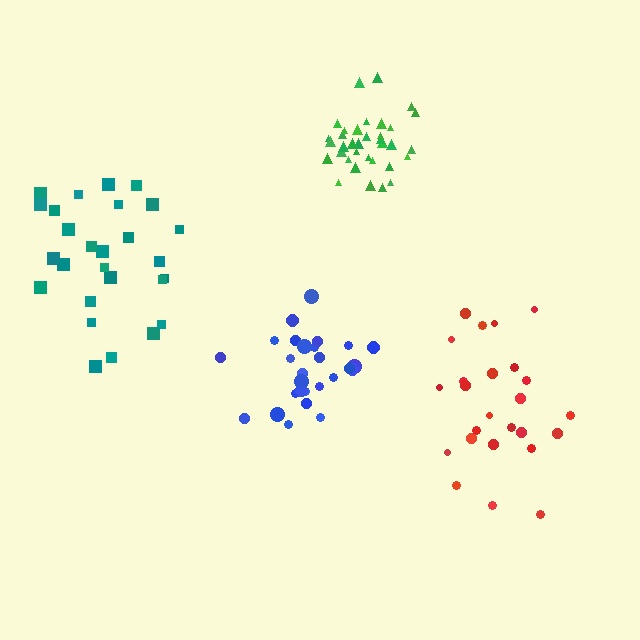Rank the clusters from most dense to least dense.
green, blue, teal, red.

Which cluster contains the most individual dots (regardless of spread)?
Green (35).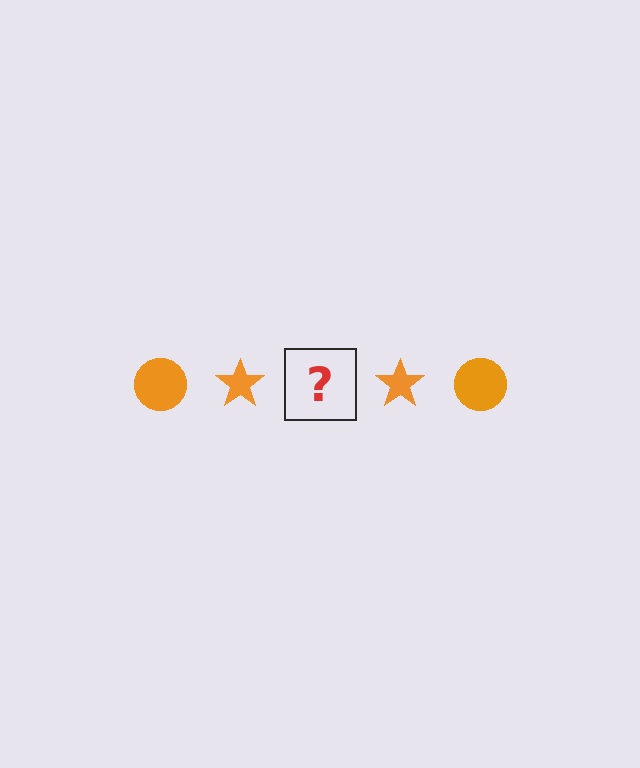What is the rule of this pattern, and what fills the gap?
The rule is that the pattern cycles through circle, star shapes in orange. The gap should be filled with an orange circle.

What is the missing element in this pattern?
The missing element is an orange circle.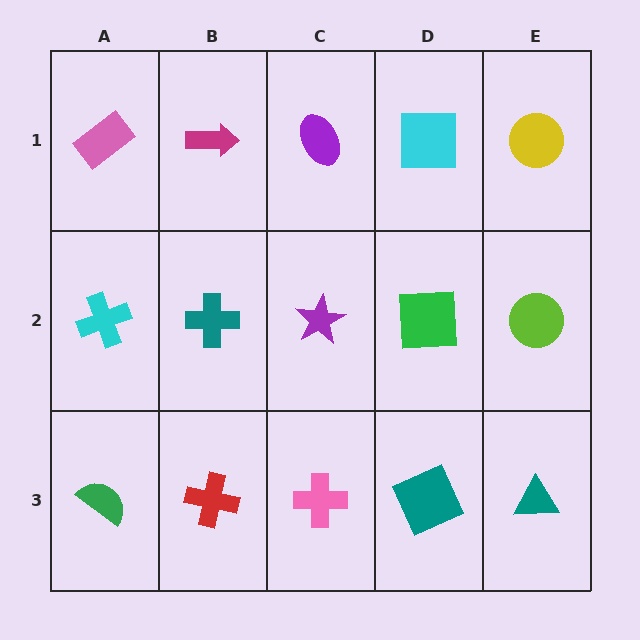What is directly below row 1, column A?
A cyan cross.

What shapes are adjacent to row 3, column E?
A lime circle (row 2, column E), a teal square (row 3, column D).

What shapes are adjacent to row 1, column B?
A teal cross (row 2, column B), a pink rectangle (row 1, column A), a purple ellipse (row 1, column C).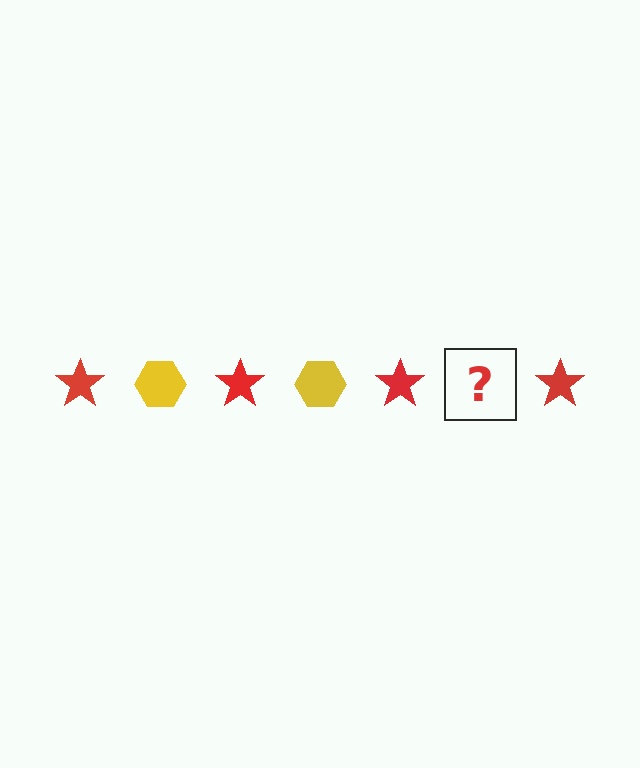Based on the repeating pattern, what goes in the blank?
The blank should be a yellow hexagon.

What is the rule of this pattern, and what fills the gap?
The rule is that the pattern alternates between red star and yellow hexagon. The gap should be filled with a yellow hexagon.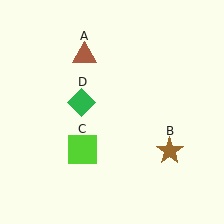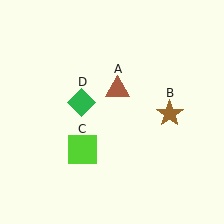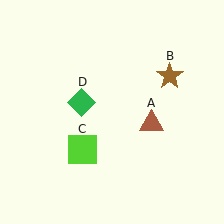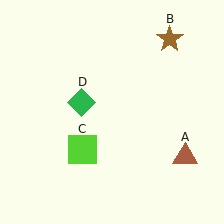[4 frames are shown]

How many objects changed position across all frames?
2 objects changed position: brown triangle (object A), brown star (object B).